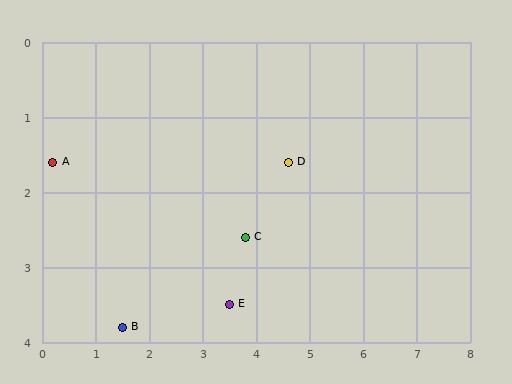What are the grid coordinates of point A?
Point A is at approximately (0.2, 1.6).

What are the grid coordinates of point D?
Point D is at approximately (4.6, 1.6).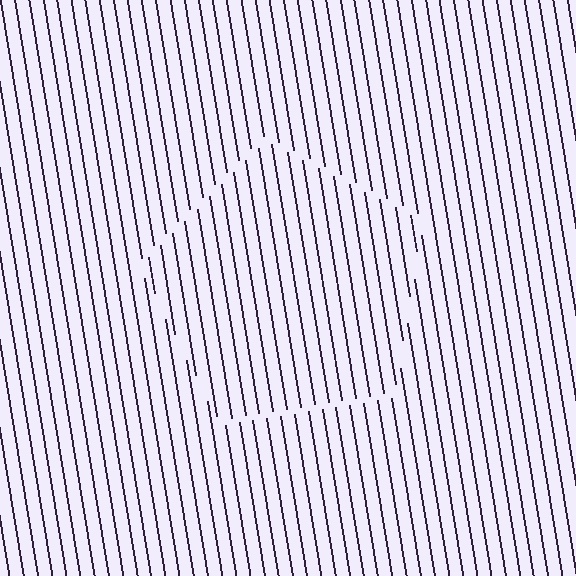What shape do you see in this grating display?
An illusory pentagon. The interior of the shape contains the same grating, shifted by half a period — the contour is defined by the phase discontinuity where line-ends from the inner and outer gratings abut.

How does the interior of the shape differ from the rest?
The interior of the shape contains the same grating, shifted by half a period — the contour is defined by the phase discontinuity where line-ends from the inner and outer gratings abut.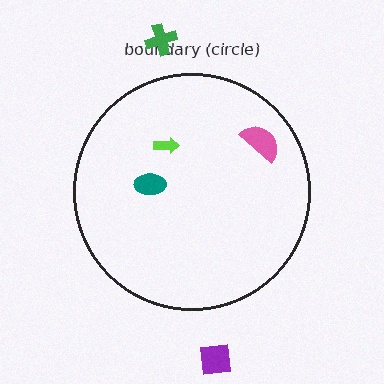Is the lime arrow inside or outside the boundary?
Inside.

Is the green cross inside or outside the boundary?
Outside.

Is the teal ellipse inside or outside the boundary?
Inside.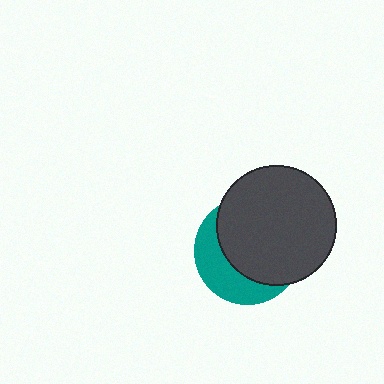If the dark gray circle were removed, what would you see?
You would see the complete teal circle.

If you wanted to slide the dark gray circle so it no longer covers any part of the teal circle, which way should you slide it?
Slide it toward the upper-right — that is the most direct way to separate the two shapes.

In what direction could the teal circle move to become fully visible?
The teal circle could move toward the lower-left. That would shift it out from behind the dark gray circle entirely.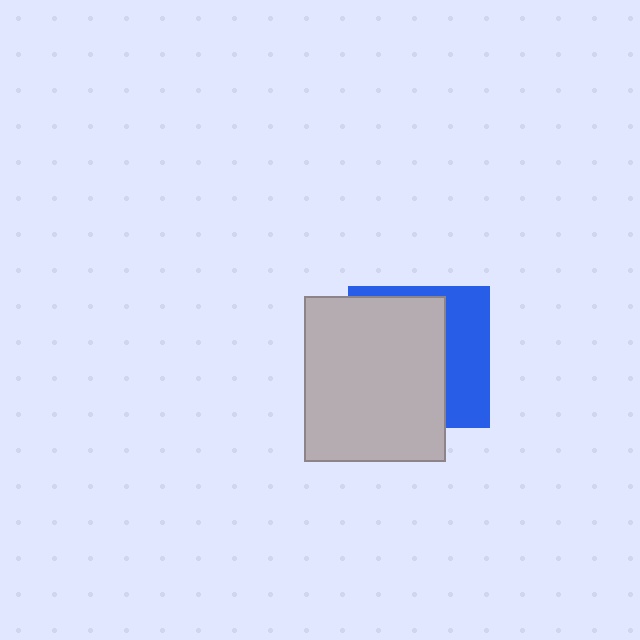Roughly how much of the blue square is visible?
A small part of it is visible (roughly 36%).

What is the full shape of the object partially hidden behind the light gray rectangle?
The partially hidden object is a blue square.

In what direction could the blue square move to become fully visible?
The blue square could move right. That would shift it out from behind the light gray rectangle entirely.